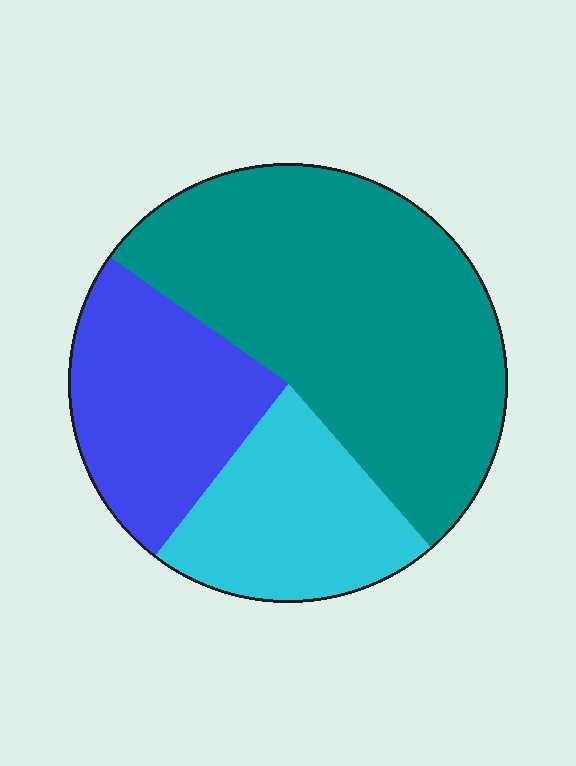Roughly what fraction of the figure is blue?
Blue covers 24% of the figure.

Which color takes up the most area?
Teal, at roughly 55%.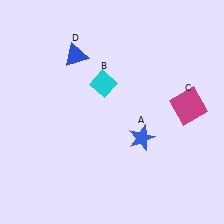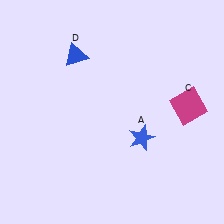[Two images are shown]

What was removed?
The cyan diamond (B) was removed in Image 2.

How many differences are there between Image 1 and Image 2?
There is 1 difference between the two images.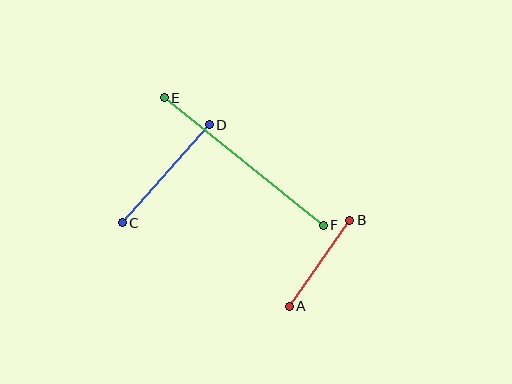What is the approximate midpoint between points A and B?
The midpoint is at approximately (319, 263) pixels.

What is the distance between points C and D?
The distance is approximately 131 pixels.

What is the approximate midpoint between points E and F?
The midpoint is at approximately (244, 161) pixels.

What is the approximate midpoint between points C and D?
The midpoint is at approximately (166, 174) pixels.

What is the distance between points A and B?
The distance is approximately 105 pixels.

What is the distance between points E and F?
The distance is approximately 204 pixels.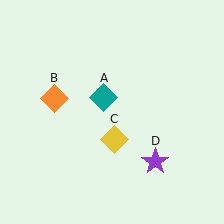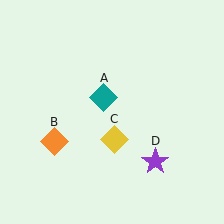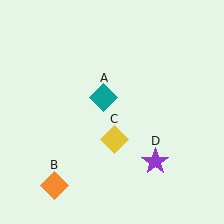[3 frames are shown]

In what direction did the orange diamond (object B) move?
The orange diamond (object B) moved down.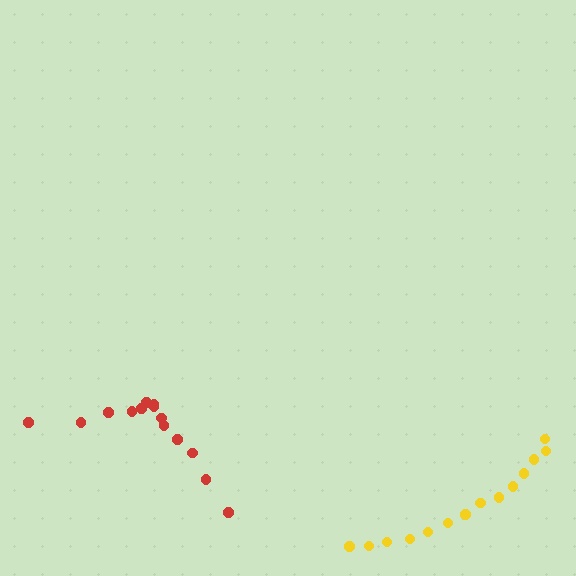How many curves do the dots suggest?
There are 2 distinct paths.